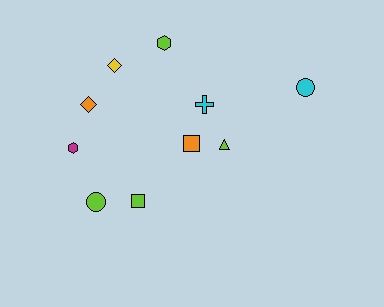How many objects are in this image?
There are 10 objects.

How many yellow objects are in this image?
There is 1 yellow object.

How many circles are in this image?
There are 2 circles.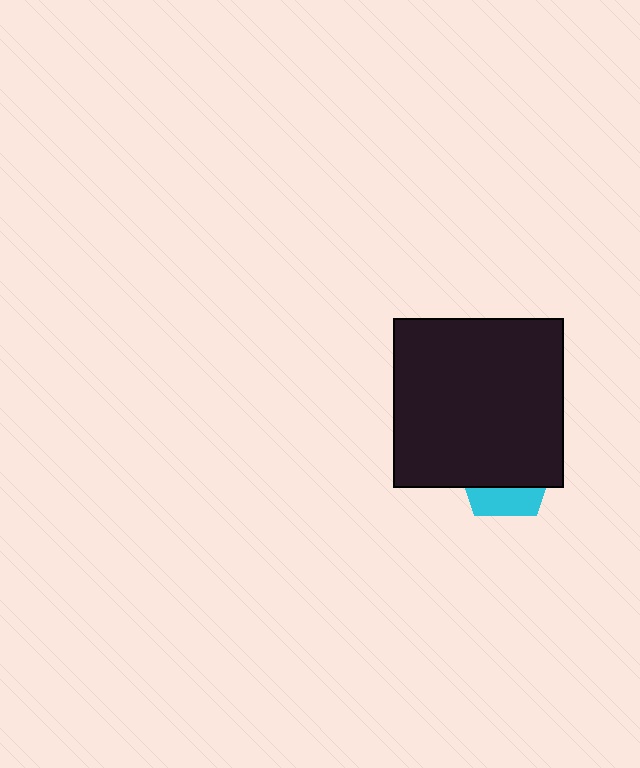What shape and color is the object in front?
The object in front is a black square.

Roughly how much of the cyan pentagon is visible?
A small part of it is visible (roughly 31%).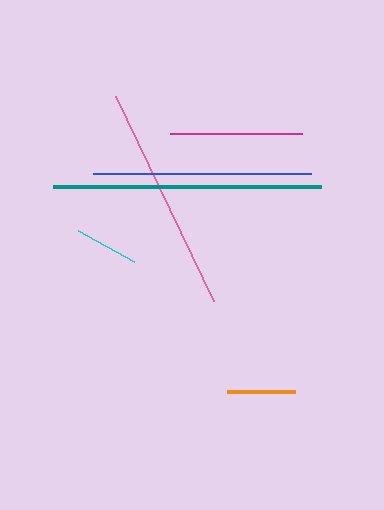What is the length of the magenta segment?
The magenta segment is approximately 132 pixels long.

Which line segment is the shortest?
The cyan line is the shortest at approximately 63 pixels.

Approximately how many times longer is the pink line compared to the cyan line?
The pink line is approximately 3.6 times the length of the cyan line.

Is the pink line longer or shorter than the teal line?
The teal line is longer than the pink line.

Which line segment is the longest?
The teal line is the longest at approximately 269 pixels.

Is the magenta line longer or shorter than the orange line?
The magenta line is longer than the orange line.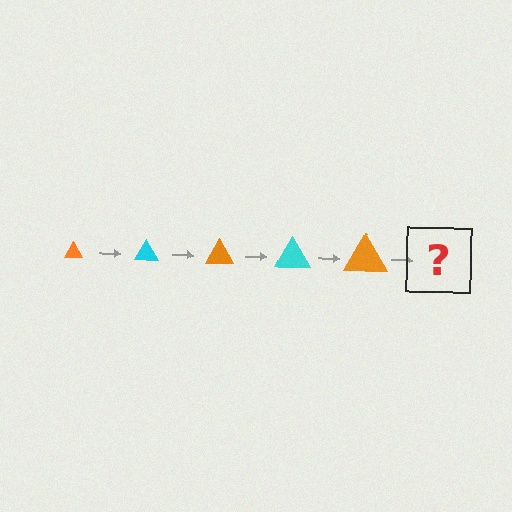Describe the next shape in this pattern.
It should be a cyan triangle, larger than the previous one.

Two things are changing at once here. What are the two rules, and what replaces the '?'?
The two rules are that the triangle grows larger each step and the color cycles through orange and cyan. The '?' should be a cyan triangle, larger than the previous one.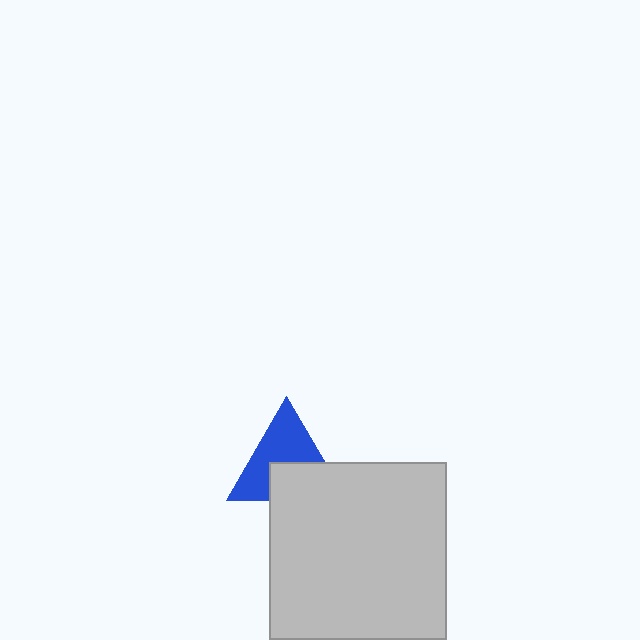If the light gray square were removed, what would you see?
You would see the complete blue triangle.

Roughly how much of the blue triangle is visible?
About half of it is visible (roughly 59%).